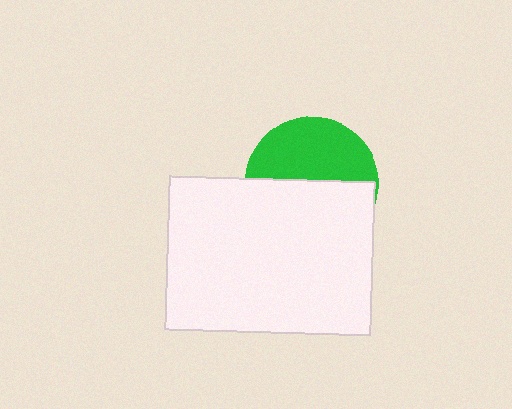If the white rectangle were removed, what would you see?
You would see the complete green circle.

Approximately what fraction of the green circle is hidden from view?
Roughly 54% of the green circle is hidden behind the white rectangle.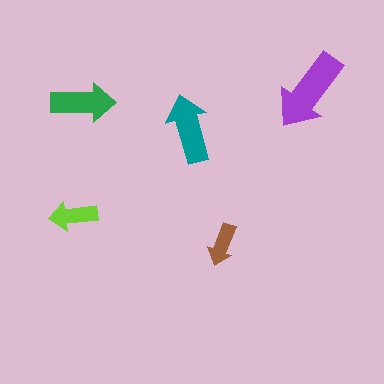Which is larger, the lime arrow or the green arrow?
The green one.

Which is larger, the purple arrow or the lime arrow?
The purple one.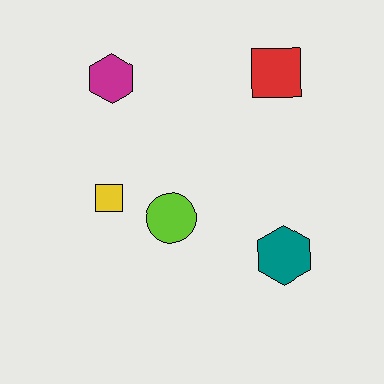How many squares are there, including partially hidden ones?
There are 2 squares.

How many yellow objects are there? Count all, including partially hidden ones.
There is 1 yellow object.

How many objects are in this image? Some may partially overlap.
There are 5 objects.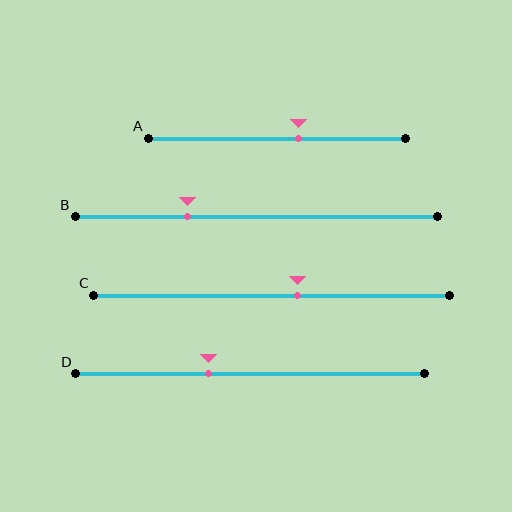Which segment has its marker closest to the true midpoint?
Segment C has its marker closest to the true midpoint.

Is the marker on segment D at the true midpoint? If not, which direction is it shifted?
No, the marker on segment D is shifted to the left by about 12% of the segment length.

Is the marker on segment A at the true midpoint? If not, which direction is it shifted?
No, the marker on segment A is shifted to the right by about 8% of the segment length.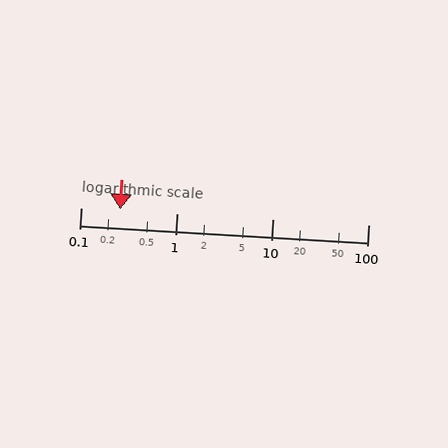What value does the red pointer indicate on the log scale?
The pointer indicates approximately 0.26.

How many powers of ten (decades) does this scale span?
The scale spans 3 decades, from 0.1 to 100.